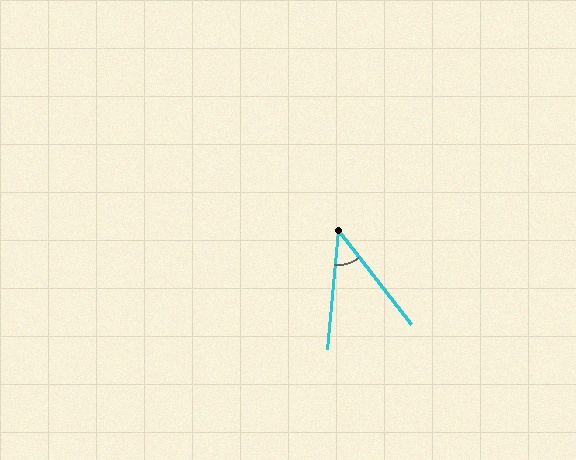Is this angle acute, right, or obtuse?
It is acute.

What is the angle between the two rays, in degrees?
Approximately 43 degrees.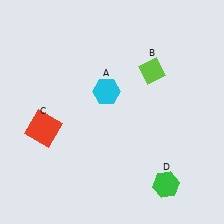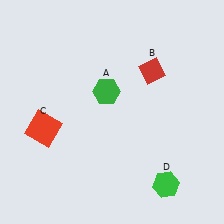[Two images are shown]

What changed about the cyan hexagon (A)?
In Image 1, A is cyan. In Image 2, it changed to green.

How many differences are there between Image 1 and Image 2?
There are 2 differences between the two images.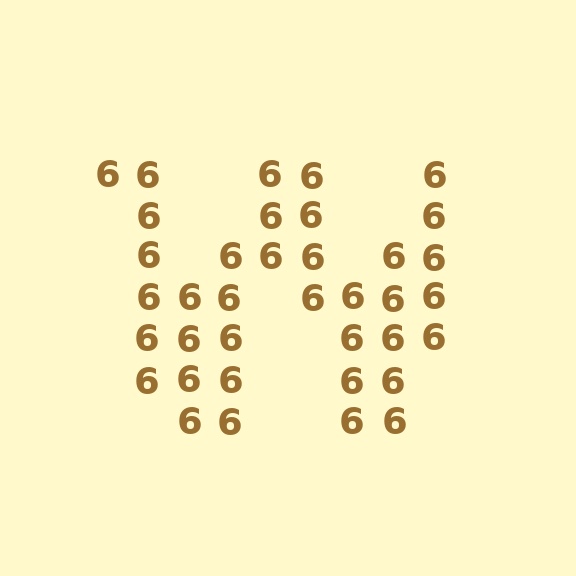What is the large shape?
The large shape is the letter W.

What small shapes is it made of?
It is made of small digit 6's.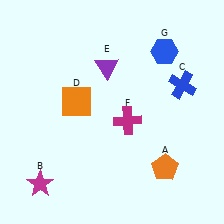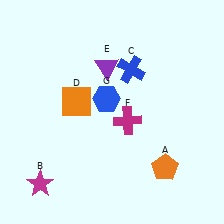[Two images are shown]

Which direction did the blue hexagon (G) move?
The blue hexagon (G) moved left.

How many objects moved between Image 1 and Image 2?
2 objects moved between the two images.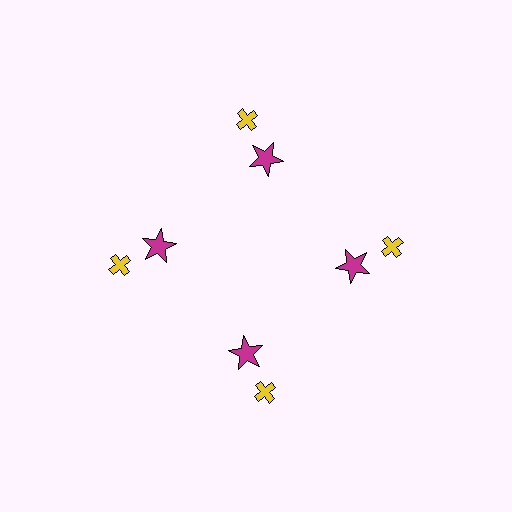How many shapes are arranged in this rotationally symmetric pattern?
There are 8 shapes, arranged in 4 groups of 2.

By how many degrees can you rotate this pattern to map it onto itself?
The pattern maps onto itself every 90 degrees of rotation.